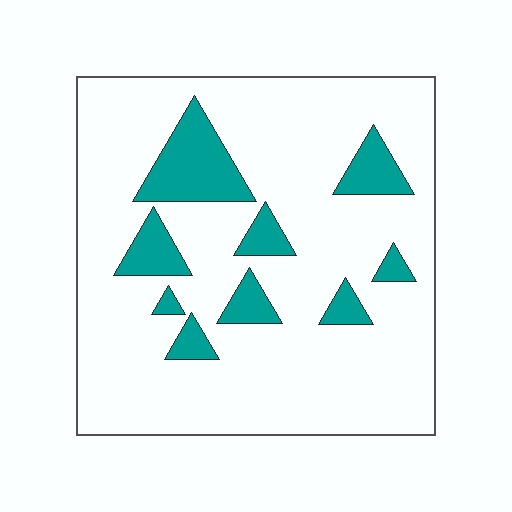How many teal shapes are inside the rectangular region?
9.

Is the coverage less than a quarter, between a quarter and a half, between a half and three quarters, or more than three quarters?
Less than a quarter.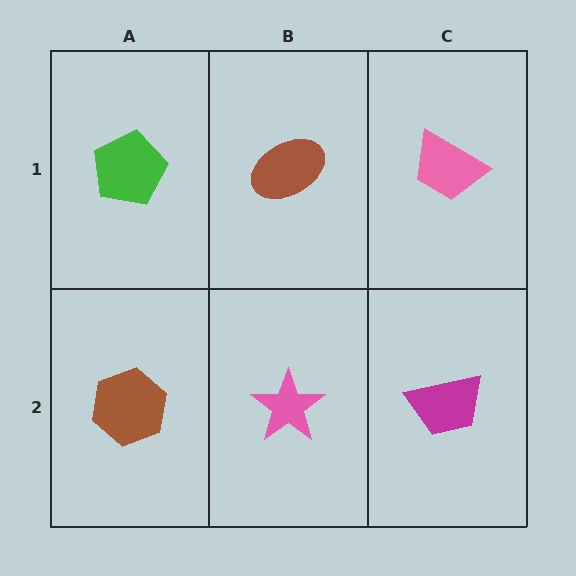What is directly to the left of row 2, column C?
A pink star.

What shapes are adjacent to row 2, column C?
A pink trapezoid (row 1, column C), a pink star (row 2, column B).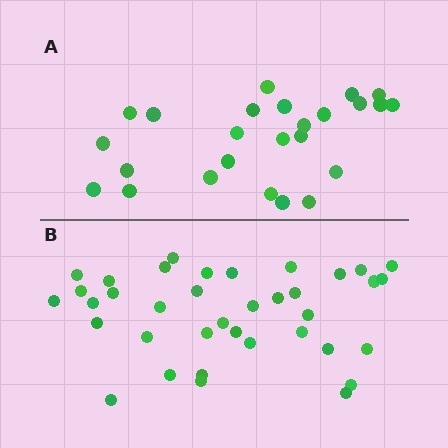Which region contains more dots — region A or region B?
Region B (the bottom region) has more dots.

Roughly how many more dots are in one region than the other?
Region B has roughly 12 or so more dots than region A.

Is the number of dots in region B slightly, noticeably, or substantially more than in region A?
Region B has substantially more. The ratio is roughly 1.5 to 1.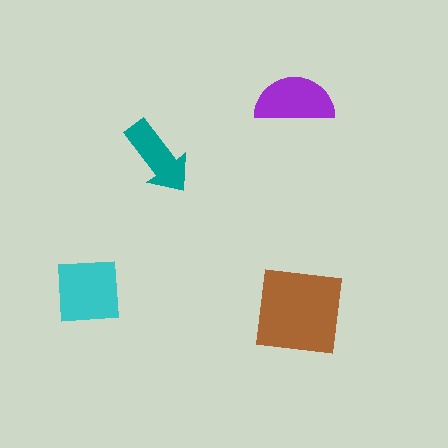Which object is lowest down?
The brown square is bottommost.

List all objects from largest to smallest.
The brown square, the cyan square, the purple semicircle, the teal arrow.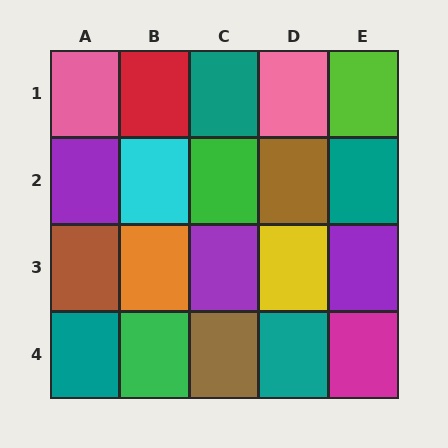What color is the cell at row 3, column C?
Purple.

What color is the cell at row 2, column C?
Green.